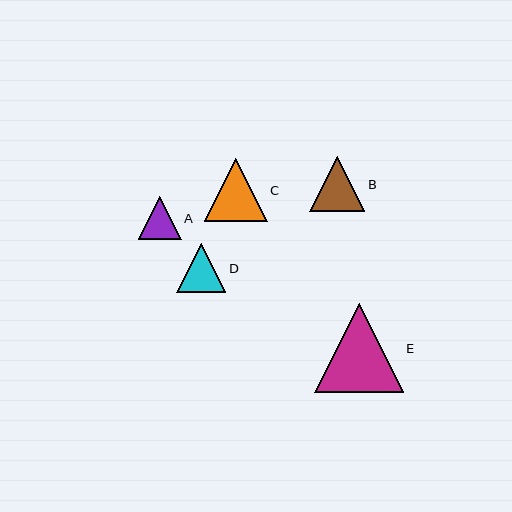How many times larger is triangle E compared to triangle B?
Triangle E is approximately 1.6 times the size of triangle B.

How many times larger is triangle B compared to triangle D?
Triangle B is approximately 1.1 times the size of triangle D.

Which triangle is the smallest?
Triangle A is the smallest with a size of approximately 43 pixels.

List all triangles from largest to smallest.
From largest to smallest: E, C, B, D, A.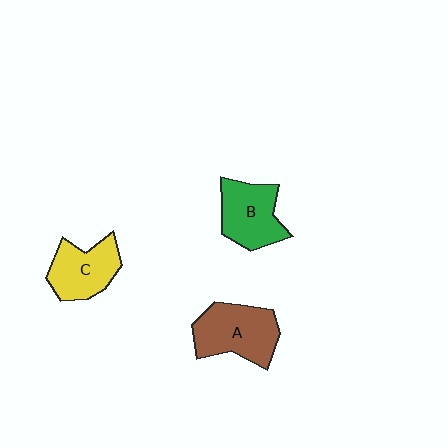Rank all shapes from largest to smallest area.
From largest to smallest: A (brown), B (green), C (yellow).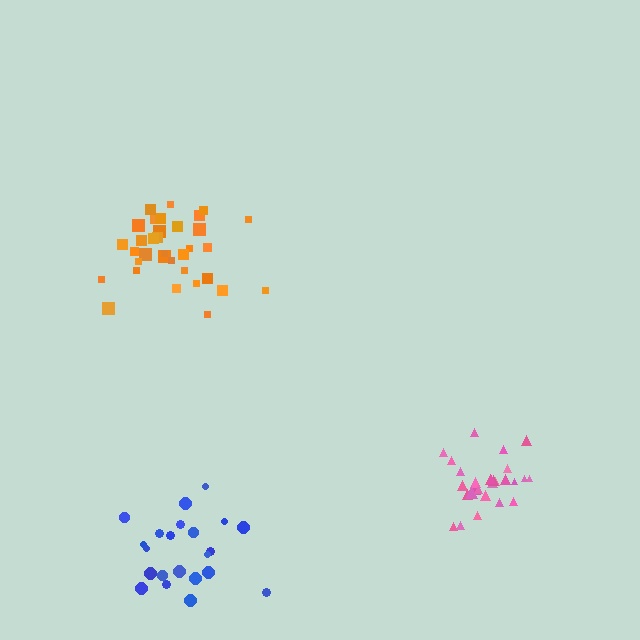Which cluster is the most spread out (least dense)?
Blue.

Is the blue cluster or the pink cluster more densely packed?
Pink.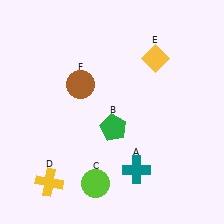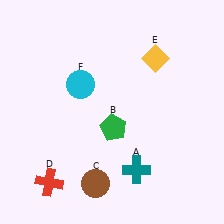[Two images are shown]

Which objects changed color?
C changed from lime to brown. D changed from yellow to red. F changed from brown to cyan.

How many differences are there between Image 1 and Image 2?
There are 3 differences between the two images.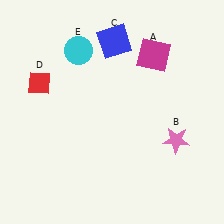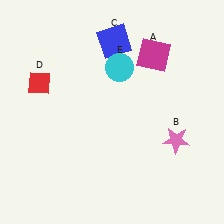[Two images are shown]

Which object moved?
The cyan circle (E) moved right.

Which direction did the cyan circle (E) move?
The cyan circle (E) moved right.